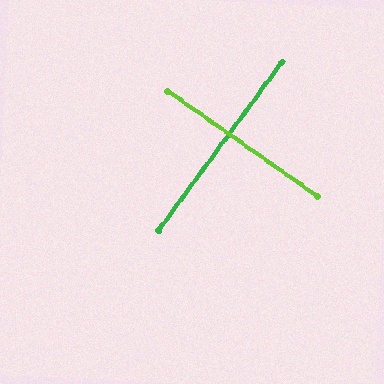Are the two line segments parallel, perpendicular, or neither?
Perpendicular — they meet at approximately 89°.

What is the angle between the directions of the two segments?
Approximately 89 degrees.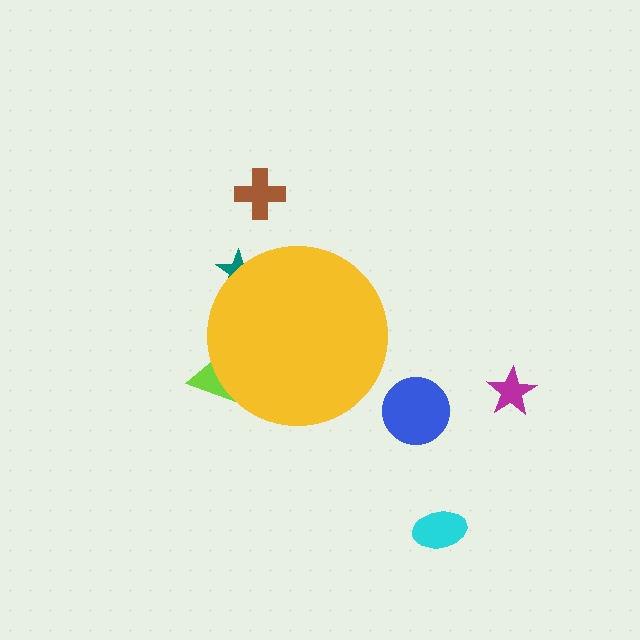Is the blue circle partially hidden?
No, the blue circle is fully visible.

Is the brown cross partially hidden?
No, the brown cross is fully visible.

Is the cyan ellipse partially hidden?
No, the cyan ellipse is fully visible.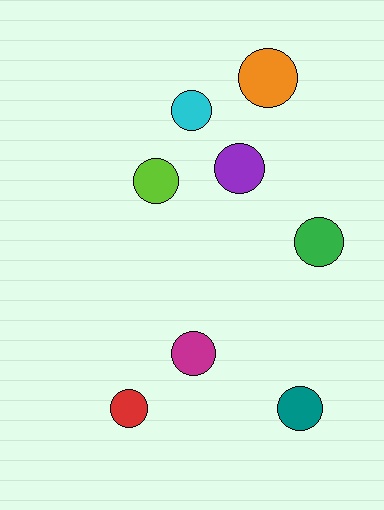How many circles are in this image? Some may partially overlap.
There are 8 circles.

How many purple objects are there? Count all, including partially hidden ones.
There is 1 purple object.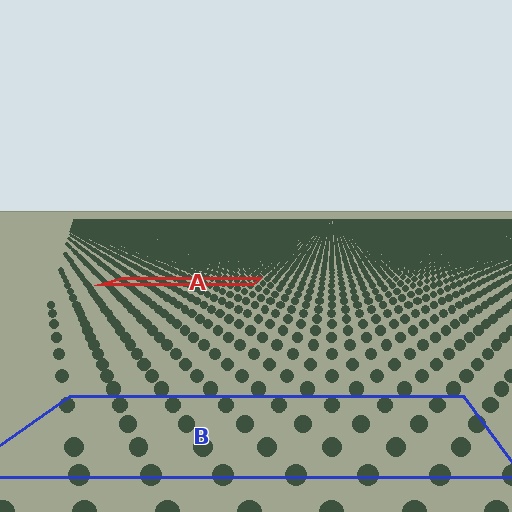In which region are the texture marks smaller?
The texture marks are smaller in region A, because it is farther away.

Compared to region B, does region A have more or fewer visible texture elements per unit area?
Region A has more texture elements per unit area — they are packed more densely because it is farther away.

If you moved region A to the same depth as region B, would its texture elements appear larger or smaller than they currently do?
They would appear larger. At a closer depth, the same texture elements are projected at a bigger on-screen size.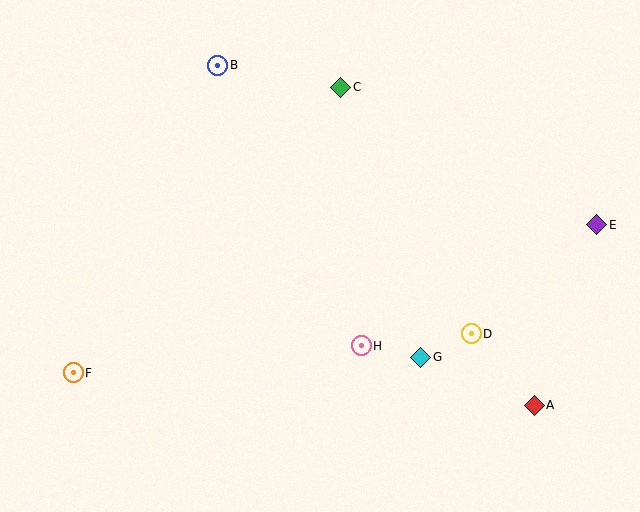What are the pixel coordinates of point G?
Point G is at (421, 357).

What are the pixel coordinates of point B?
Point B is at (218, 65).